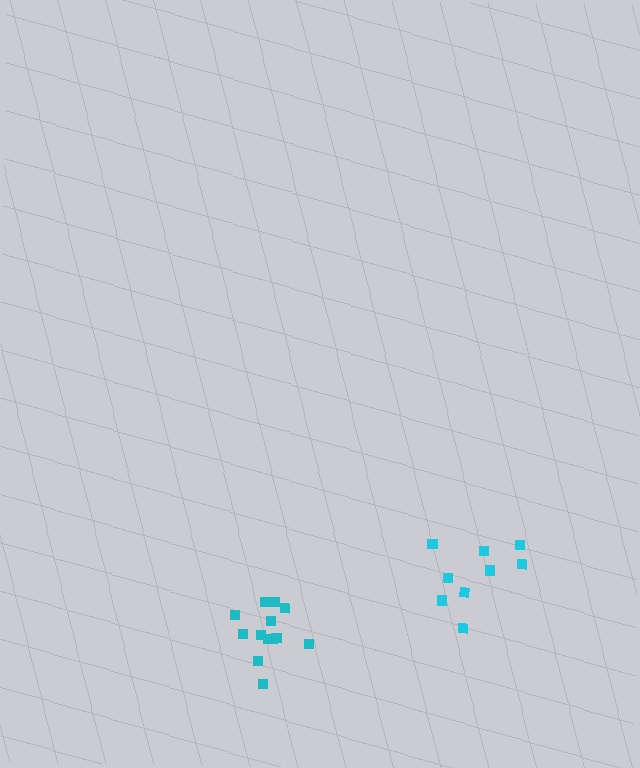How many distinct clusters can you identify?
There are 2 distinct clusters.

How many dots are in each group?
Group 1: 13 dots, Group 2: 9 dots (22 total).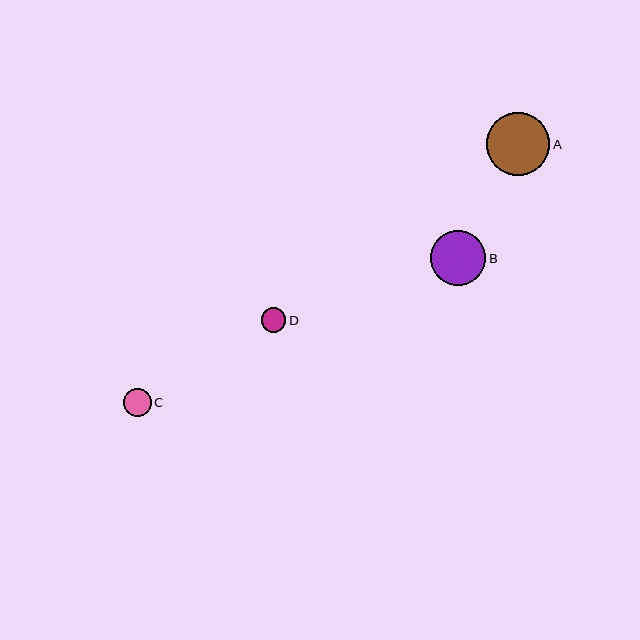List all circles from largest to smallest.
From largest to smallest: A, B, C, D.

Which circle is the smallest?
Circle D is the smallest with a size of approximately 25 pixels.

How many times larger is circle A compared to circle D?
Circle A is approximately 2.6 times the size of circle D.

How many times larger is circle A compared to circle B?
Circle A is approximately 1.1 times the size of circle B.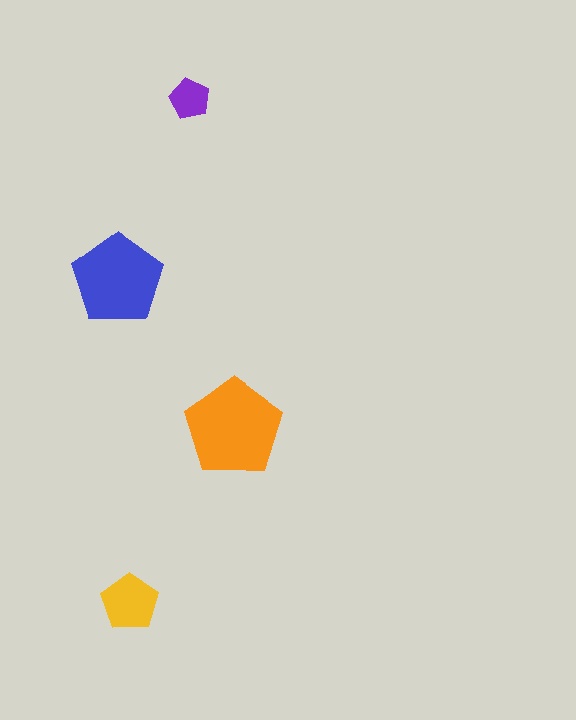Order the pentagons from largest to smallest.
the orange one, the blue one, the yellow one, the purple one.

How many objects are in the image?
There are 4 objects in the image.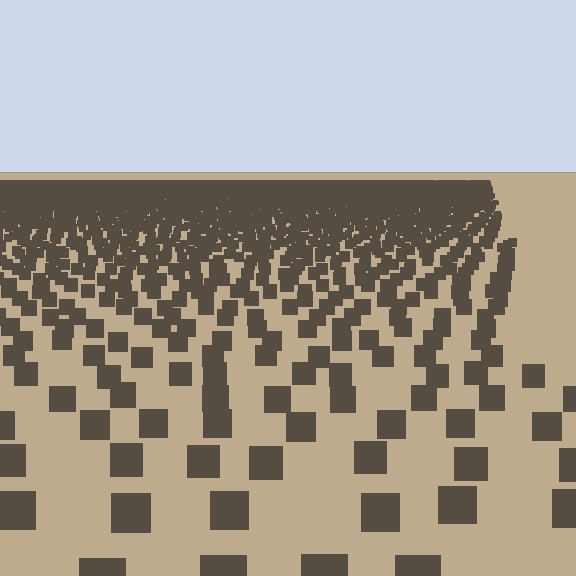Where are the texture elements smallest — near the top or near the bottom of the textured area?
Near the top.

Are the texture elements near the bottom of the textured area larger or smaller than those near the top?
Larger. Near the bottom, elements are closer to the viewer and appear at a bigger on-screen size.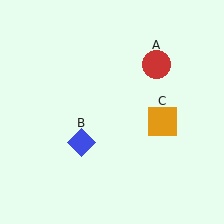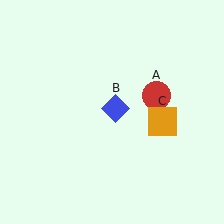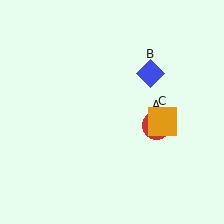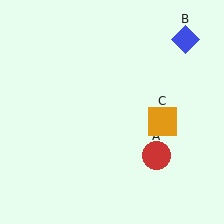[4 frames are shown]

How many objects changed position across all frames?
2 objects changed position: red circle (object A), blue diamond (object B).